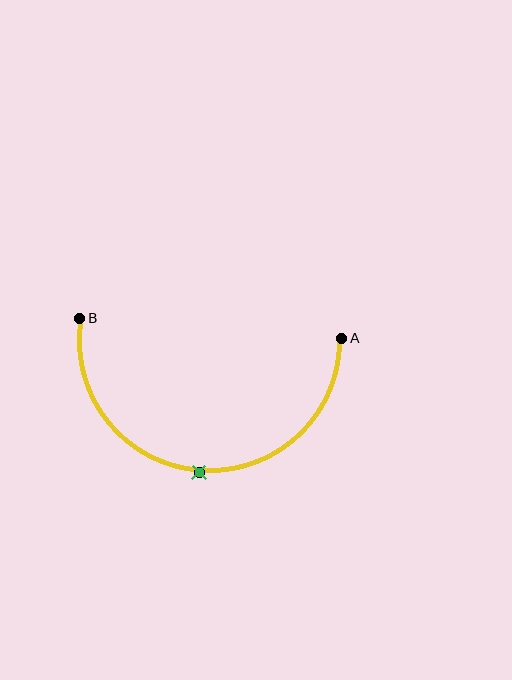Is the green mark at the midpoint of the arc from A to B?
Yes. The green mark lies on the arc at equal arc-length from both A and B — it is the arc midpoint.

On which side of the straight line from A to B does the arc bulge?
The arc bulges below the straight line connecting A and B.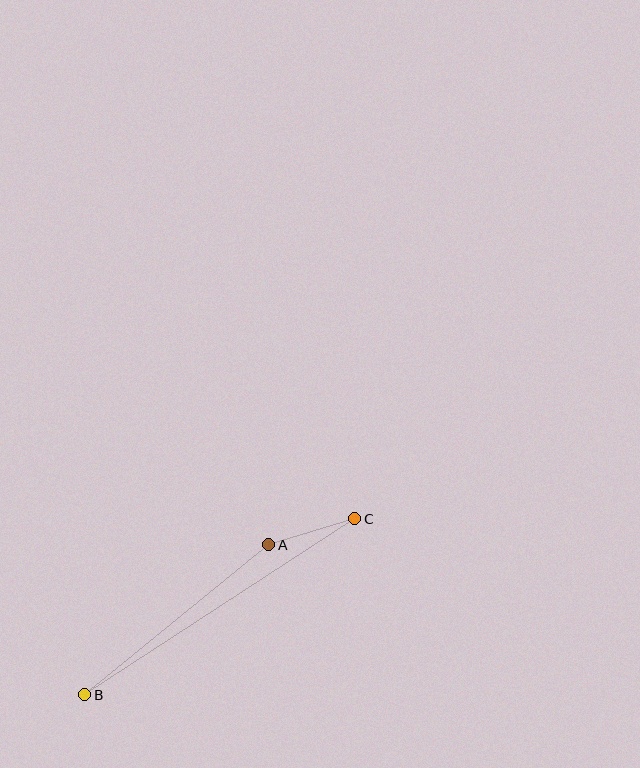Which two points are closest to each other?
Points A and C are closest to each other.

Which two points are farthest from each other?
Points B and C are farthest from each other.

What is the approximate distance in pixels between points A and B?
The distance between A and B is approximately 237 pixels.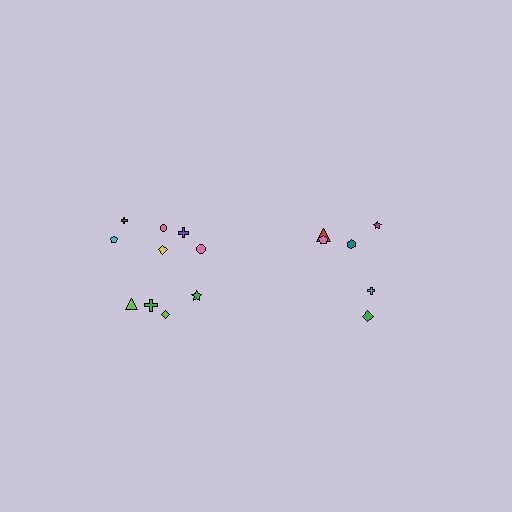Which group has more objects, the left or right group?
The left group.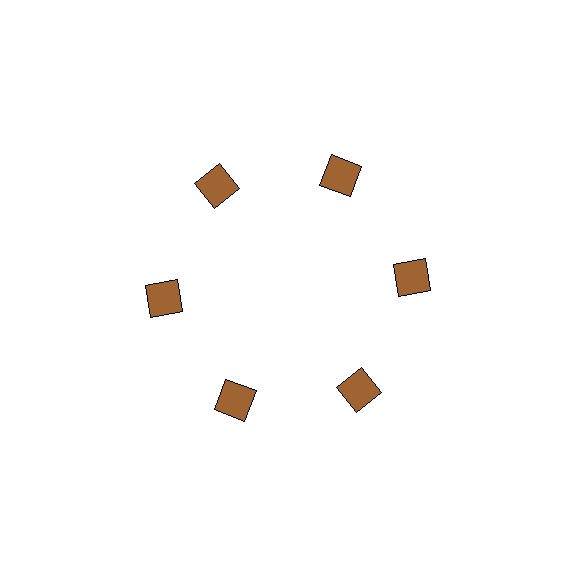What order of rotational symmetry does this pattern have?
This pattern has 6-fold rotational symmetry.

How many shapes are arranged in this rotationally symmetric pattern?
There are 6 shapes, arranged in 6 groups of 1.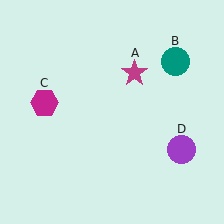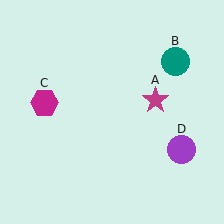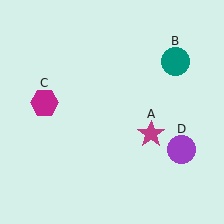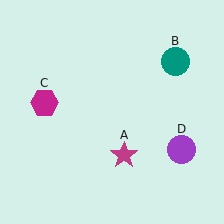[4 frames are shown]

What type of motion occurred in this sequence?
The magenta star (object A) rotated clockwise around the center of the scene.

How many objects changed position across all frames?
1 object changed position: magenta star (object A).